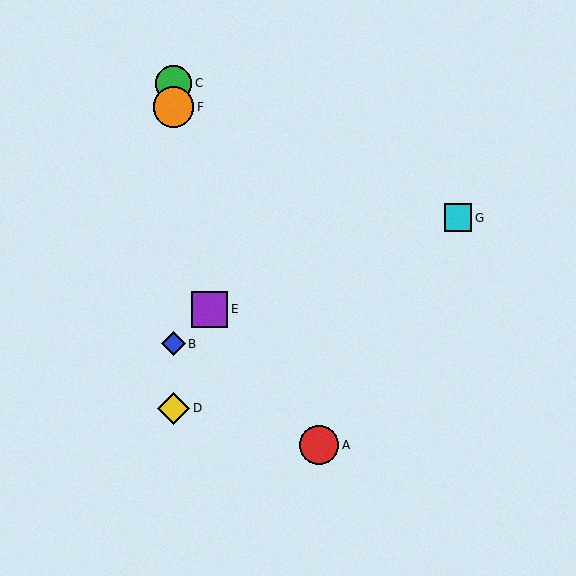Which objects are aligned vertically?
Objects B, C, D, F are aligned vertically.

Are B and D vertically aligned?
Yes, both are at x≈174.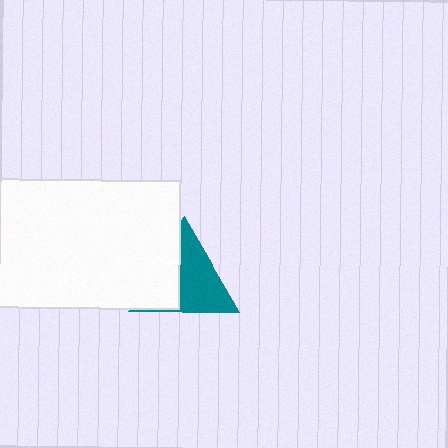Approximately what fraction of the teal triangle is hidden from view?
Roughly 43% of the teal triangle is hidden behind the white rectangle.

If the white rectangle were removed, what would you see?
You would see the complete teal triangle.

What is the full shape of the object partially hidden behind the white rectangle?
The partially hidden object is a teal triangle.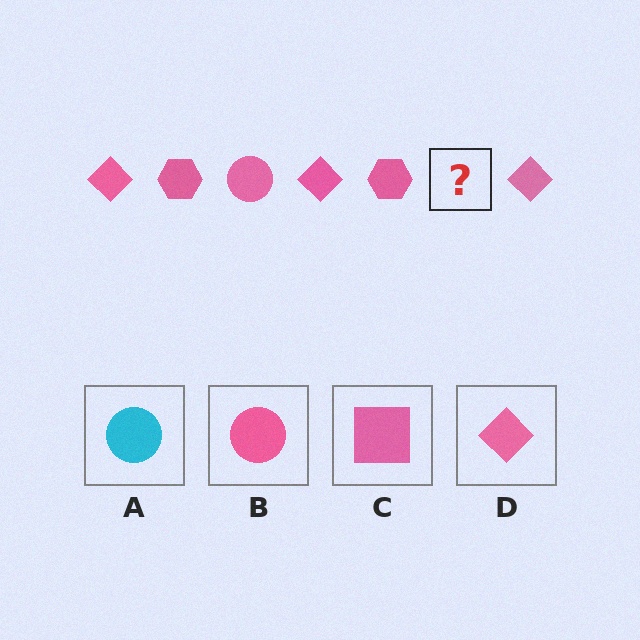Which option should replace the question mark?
Option B.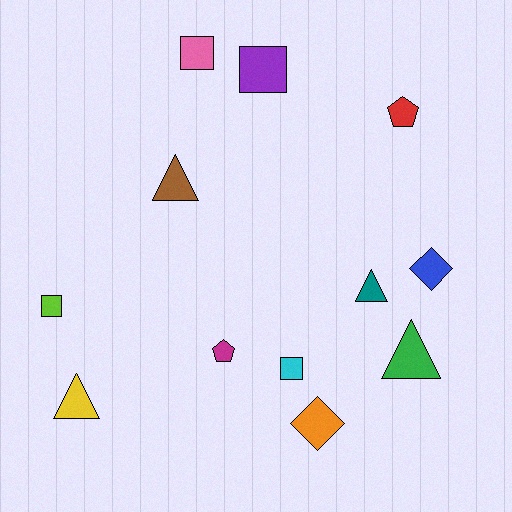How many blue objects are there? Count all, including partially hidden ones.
There is 1 blue object.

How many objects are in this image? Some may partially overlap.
There are 12 objects.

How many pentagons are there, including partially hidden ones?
There are 2 pentagons.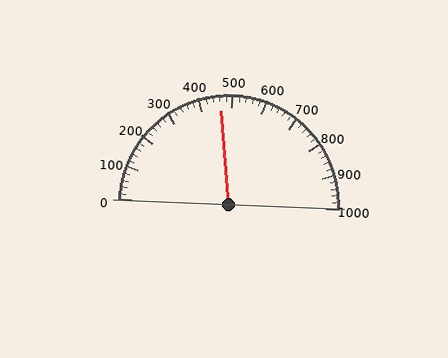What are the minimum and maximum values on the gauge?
The gauge ranges from 0 to 1000.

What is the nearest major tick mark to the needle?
The nearest major tick mark is 500.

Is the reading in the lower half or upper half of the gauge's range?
The reading is in the lower half of the range (0 to 1000).